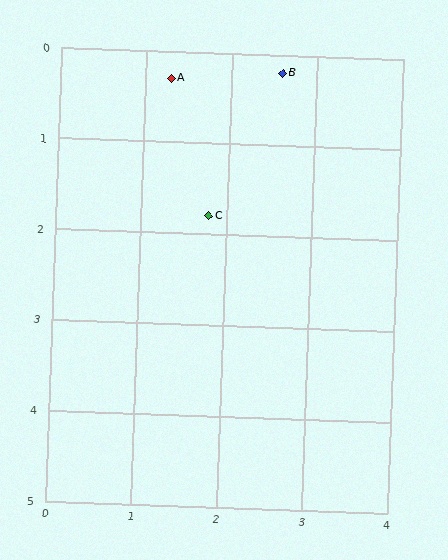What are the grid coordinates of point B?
Point B is at approximately (2.6, 0.2).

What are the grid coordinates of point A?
Point A is at approximately (1.3, 0.3).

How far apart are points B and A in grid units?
Points B and A are about 1.3 grid units apart.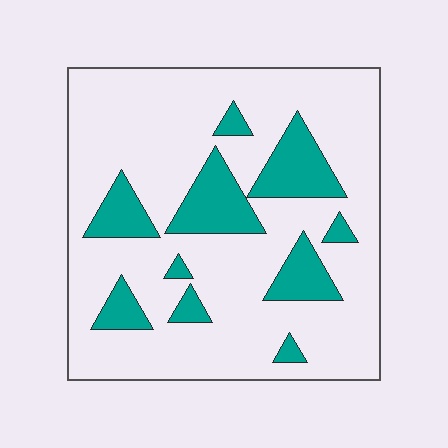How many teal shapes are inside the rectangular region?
10.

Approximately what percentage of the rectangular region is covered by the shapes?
Approximately 20%.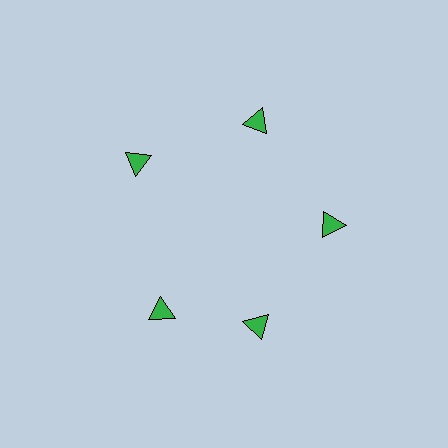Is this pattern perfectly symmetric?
No. The 5 green triangles are arranged in a ring, but one element near the 8 o'clock position is rotated out of alignment along the ring, breaking the 5-fold rotational symmetry.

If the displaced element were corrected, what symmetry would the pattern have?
It would have 5-fold rotational symmetry — the pattern would map onto itself every 72 degrees.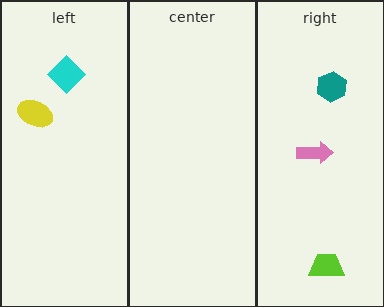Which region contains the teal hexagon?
The right region.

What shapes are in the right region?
The teal hexagon, the pink arrow, the lime trapezoid.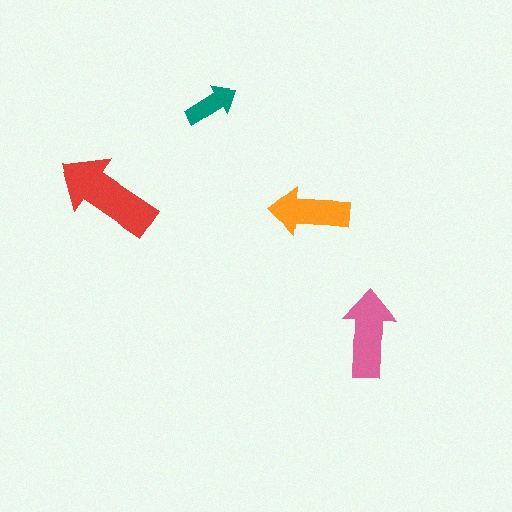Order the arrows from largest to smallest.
the red one, the pink one, the orange one, the teal one.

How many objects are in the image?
There are 4 objects in the image.